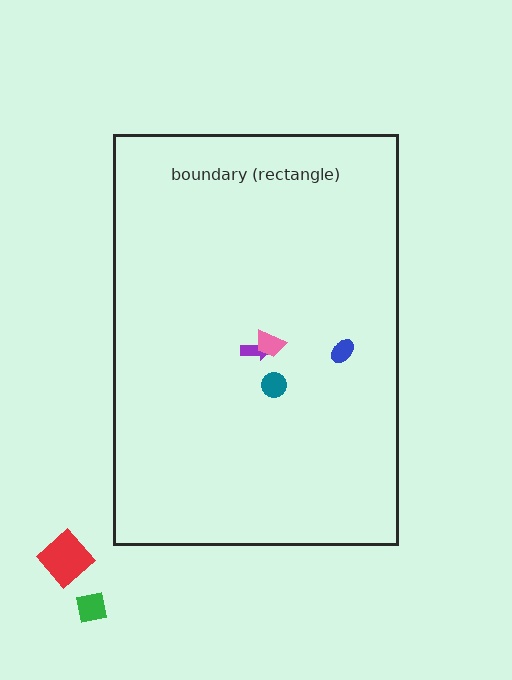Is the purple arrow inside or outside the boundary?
Inside.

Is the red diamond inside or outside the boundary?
Outside.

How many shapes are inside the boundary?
4 inside, 2 outside.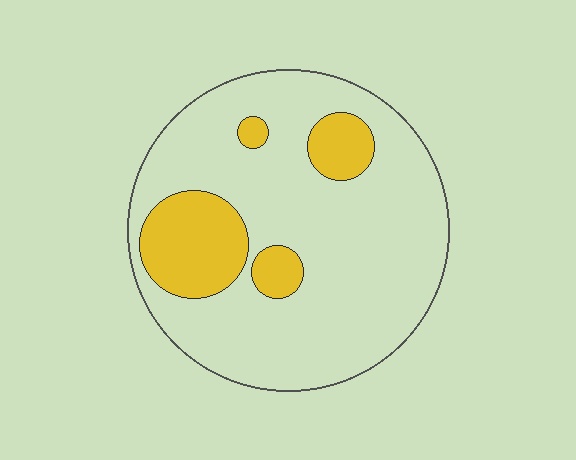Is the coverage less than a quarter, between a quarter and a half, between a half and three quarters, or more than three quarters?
Less than a quarter.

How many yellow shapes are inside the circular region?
4.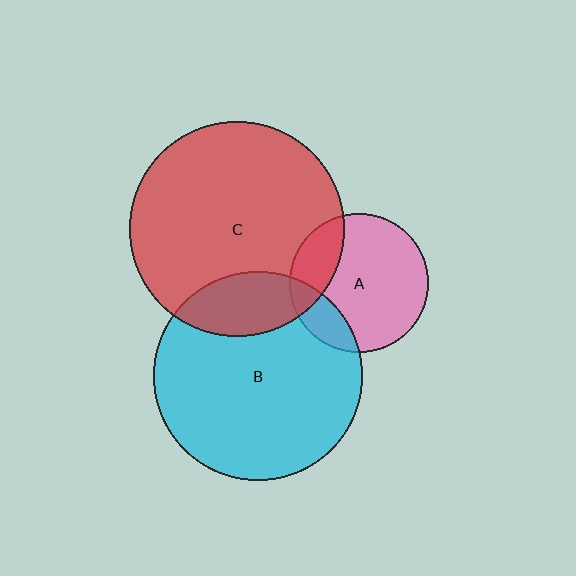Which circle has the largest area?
Circle C (red).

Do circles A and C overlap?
Yes.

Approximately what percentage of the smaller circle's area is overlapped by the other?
Approximately 20%.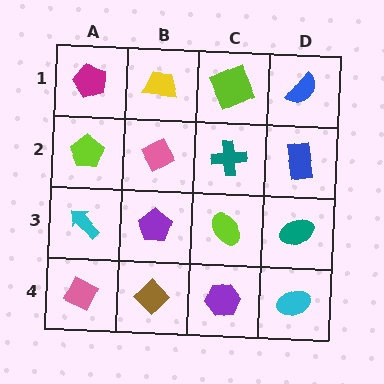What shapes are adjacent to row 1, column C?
A teal cross (row 2, column C), a yellow trapezoid (row 1, column B), a blue semicircle (row 1, column D).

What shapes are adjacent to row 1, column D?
A blue rectangle (row 2, column D), a lime square (row 1, column C).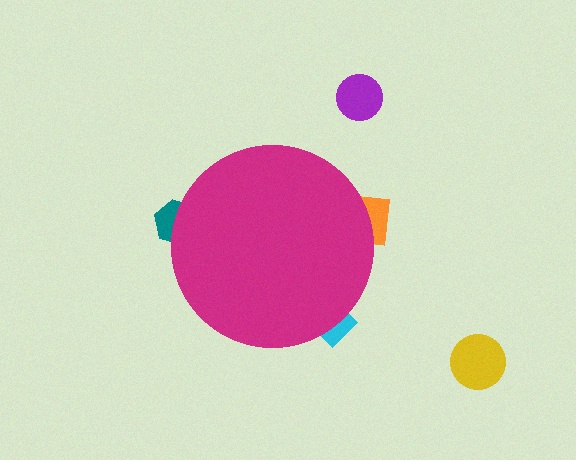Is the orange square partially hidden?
Yes, the orange square is partially hidden behind the magenta circle.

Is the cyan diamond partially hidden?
Yes, the cyan diamond is partially hidden behind the magenta circle.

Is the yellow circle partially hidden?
No, the yellow circle is fully visible.